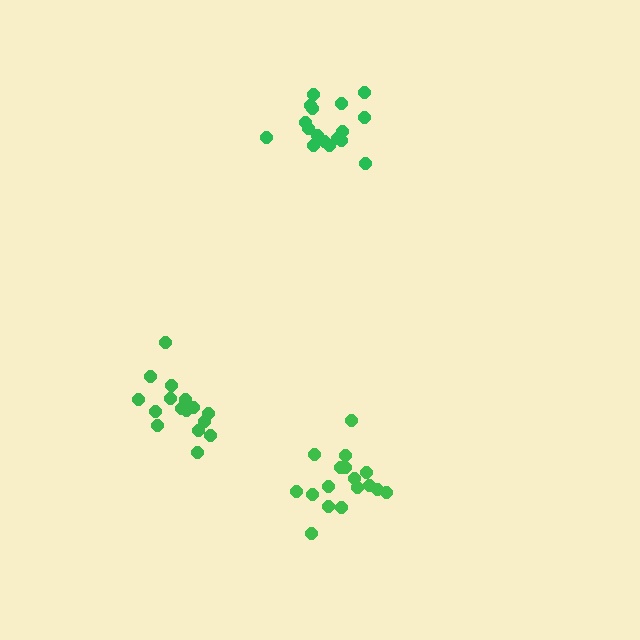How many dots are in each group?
Group 1: 17 dots, Group 2: 17 dots, Group 3: 17 dots (51 total).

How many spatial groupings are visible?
There are 3 spatial groupings.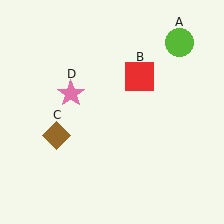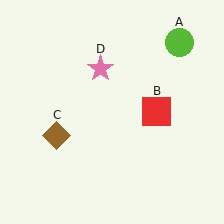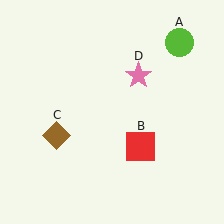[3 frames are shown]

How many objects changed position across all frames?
2 objects changed position: red square (object B), pink star (object D).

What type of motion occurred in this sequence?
The red square (object B), pink star (object D) rotated clockwise around the center of the scene.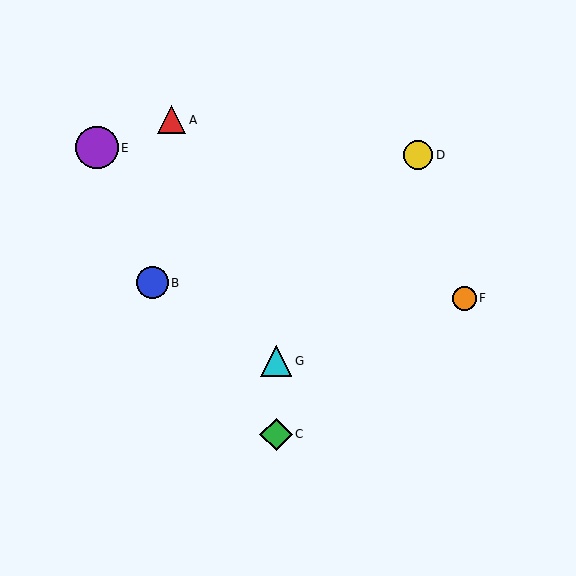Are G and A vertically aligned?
No, G is at x≈276 and A is at x≈171.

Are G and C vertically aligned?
Yes, both are at x≈276.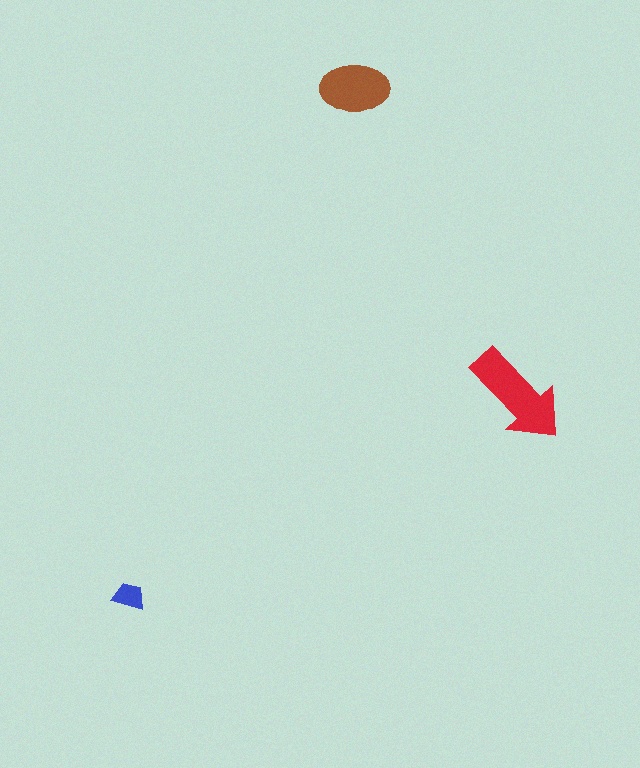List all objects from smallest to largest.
The blue trapezoid, the brown ellipse, the red arrow.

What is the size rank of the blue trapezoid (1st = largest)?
3rd.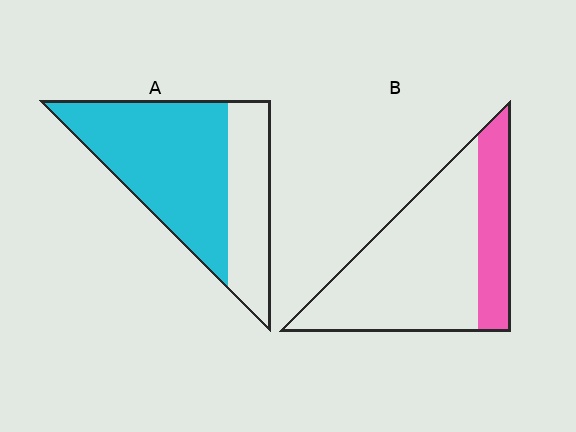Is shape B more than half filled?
No.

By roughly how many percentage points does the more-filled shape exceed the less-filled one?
By roughly 40 percentage points (A over B).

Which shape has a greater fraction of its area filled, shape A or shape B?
Shape A.